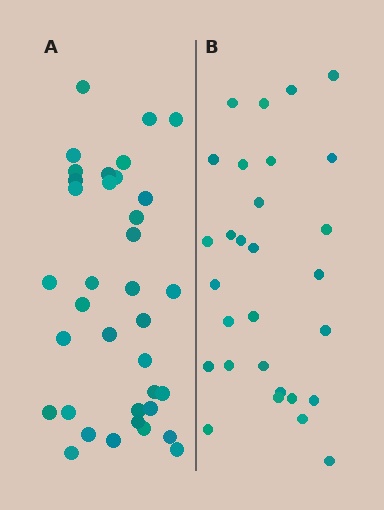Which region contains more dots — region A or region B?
Region A (the left region) has more dots.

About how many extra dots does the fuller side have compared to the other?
Region A has roughly 8 or so more dots than region B.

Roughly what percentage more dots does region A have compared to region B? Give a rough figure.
About 25% more.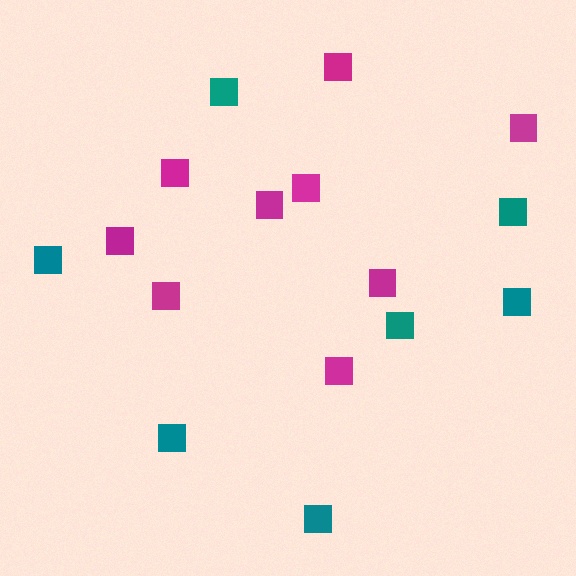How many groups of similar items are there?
There are 2 groups: one group of teal squares (7) and one group of magenta squares (9).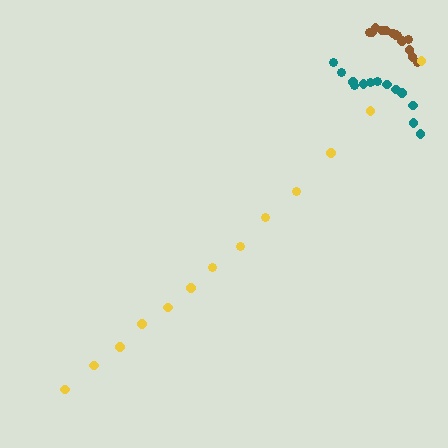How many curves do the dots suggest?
There are 3 distinct paths.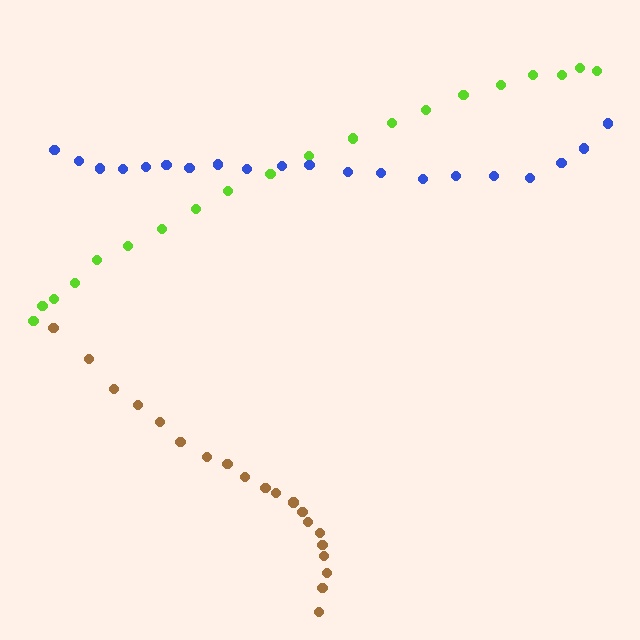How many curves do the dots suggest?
There are 3 distinct paths.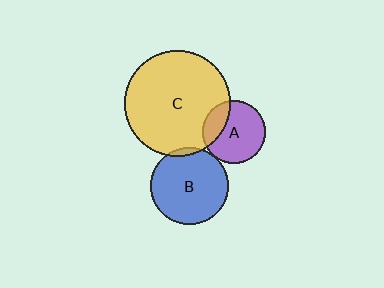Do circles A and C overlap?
Yes.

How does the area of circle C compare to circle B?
Approximately 1.9 times.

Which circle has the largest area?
Circle C (yellow).